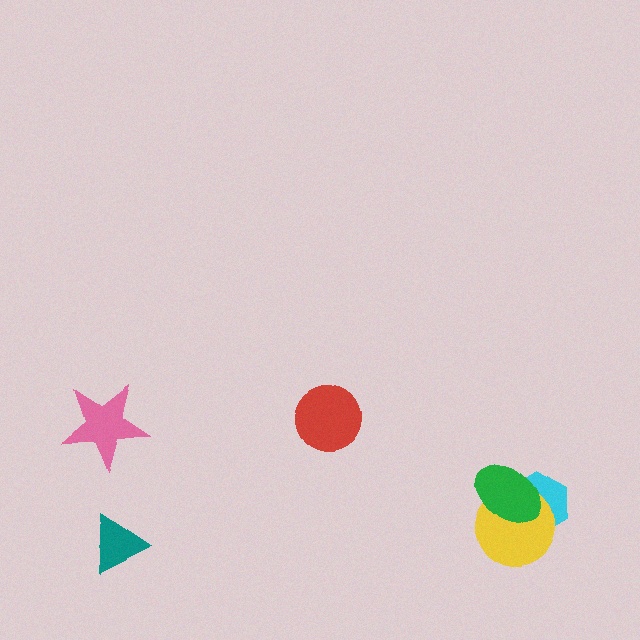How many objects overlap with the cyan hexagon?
2 objects overlap with the cyan hexagon.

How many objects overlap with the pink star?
0 objects overlap with the pink star.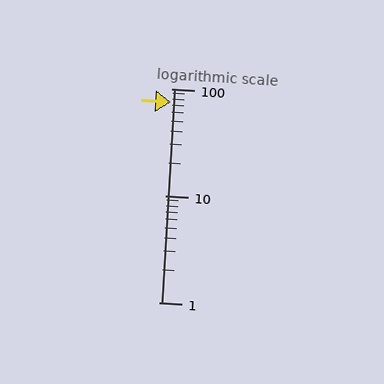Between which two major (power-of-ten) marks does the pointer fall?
The pointer is between 10 and 100.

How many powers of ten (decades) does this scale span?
The scale spans 2 decades, from 1 to 100.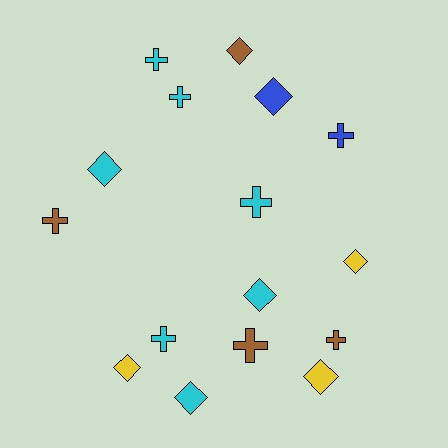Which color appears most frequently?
Cyan, with 7 objects.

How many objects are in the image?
There are 16 objects.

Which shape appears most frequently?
Cross, with 8 objects.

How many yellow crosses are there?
There are no yellow crosses.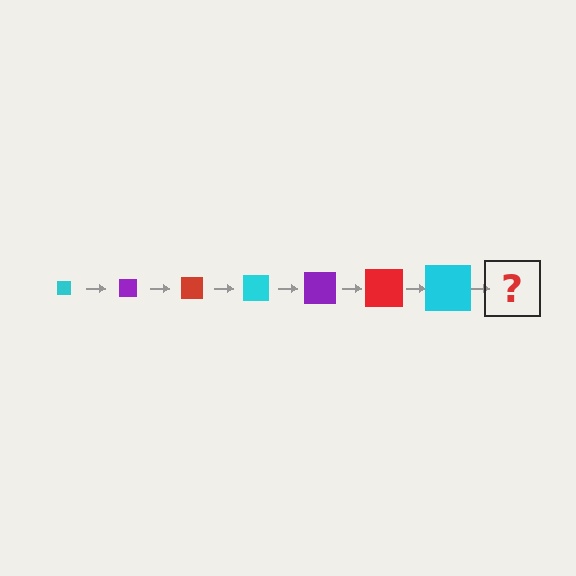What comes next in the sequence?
The next element should be a purple square, larger than the previous one.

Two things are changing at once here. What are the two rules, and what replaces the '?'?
The two rules are that the square grows larger each step and the color cycles through cyan, purple, and red. The '?' should be a purple square, larger than the previous one.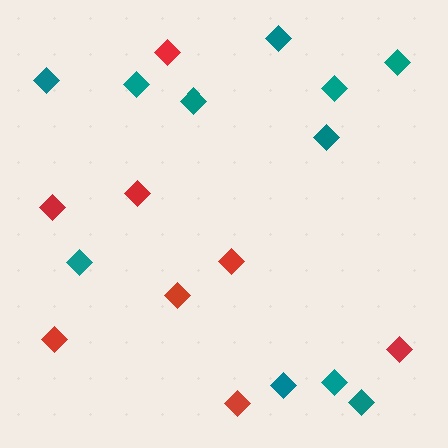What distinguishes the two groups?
There are 2 groups: one group of teal diamonds (11) and one group of red diamonds (8).